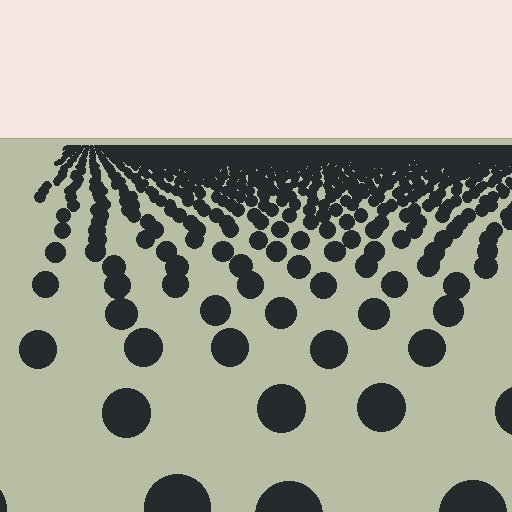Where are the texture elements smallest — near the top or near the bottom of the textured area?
Near the top.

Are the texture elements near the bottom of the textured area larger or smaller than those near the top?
Larger. Near the bottom, elements are closer to the viewer and appear at a bigger on-screen size.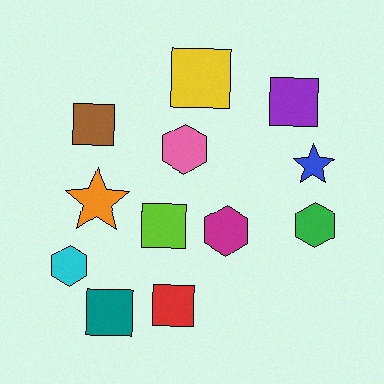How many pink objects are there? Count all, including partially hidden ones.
There is 1 pink object.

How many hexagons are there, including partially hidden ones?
There are 4 hexagons.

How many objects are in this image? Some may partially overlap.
There are 12 objects.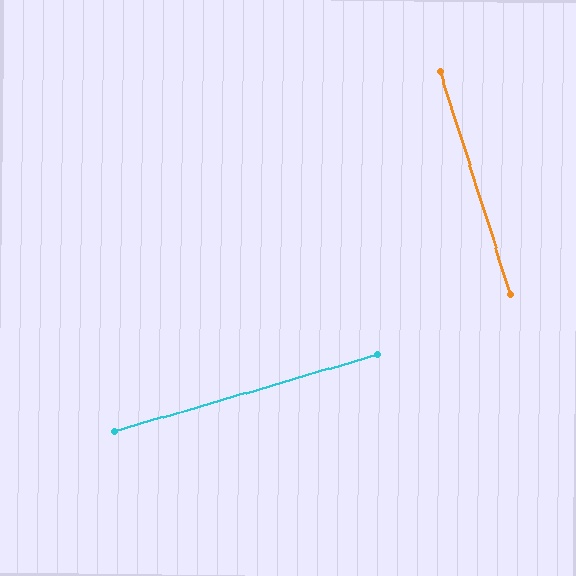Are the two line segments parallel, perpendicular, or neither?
Perpendicular — they meet at approximately 89°.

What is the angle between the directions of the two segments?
Approximately 89 degrees.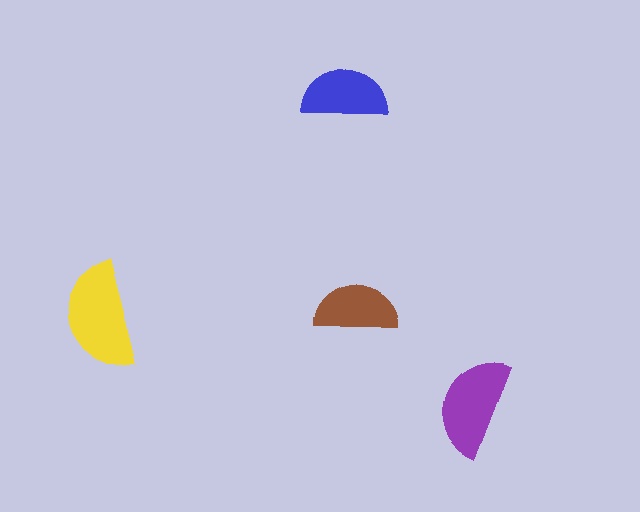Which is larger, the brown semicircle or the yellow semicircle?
The yellow one.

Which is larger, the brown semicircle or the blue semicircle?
The blue one.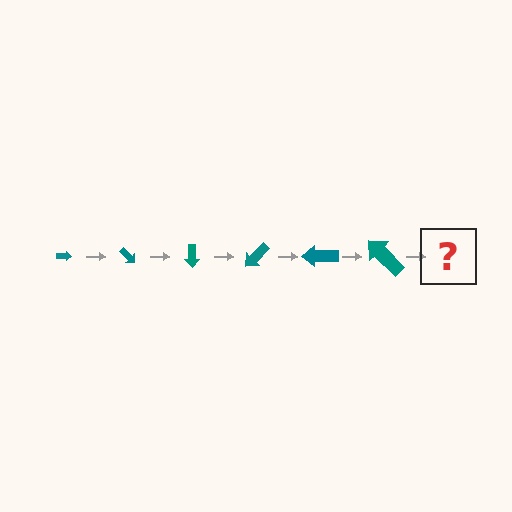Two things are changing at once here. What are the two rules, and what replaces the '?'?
The two rules are that the arrow grows larger each step and it rotates 45 degrees each step. The '?' should be an arrow, larger than the previous one and rotated 270 degrees from the start.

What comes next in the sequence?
The next element should be an arrow, larger than the previous one and rotated 270 degrees from the start.